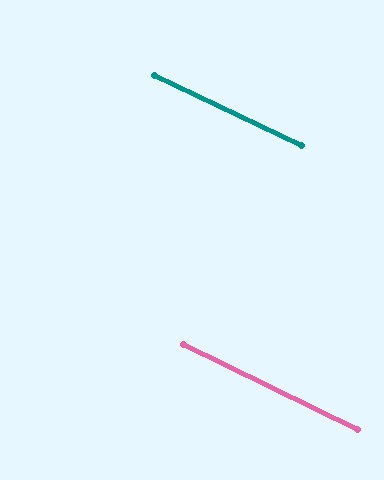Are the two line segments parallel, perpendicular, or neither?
Parallel — their directions differ by only 0.7°.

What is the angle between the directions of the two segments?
Approximately 1 degree.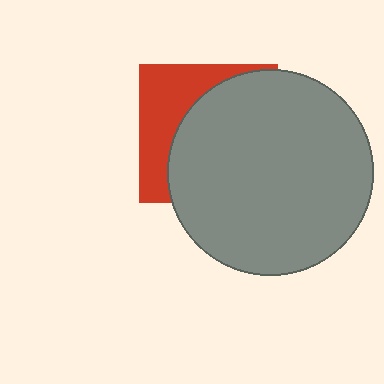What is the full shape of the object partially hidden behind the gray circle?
The partially hidden object is a red square.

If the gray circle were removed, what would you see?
You would see the complete red square.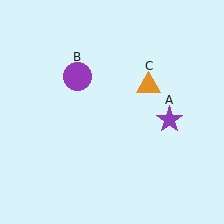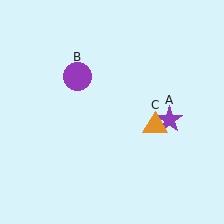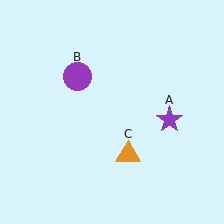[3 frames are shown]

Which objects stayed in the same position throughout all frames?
Purple star (object A) and purple circle (object B) remained stationary.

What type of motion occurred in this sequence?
The orange triangle (object C) rotated clockwise around the center of the scene.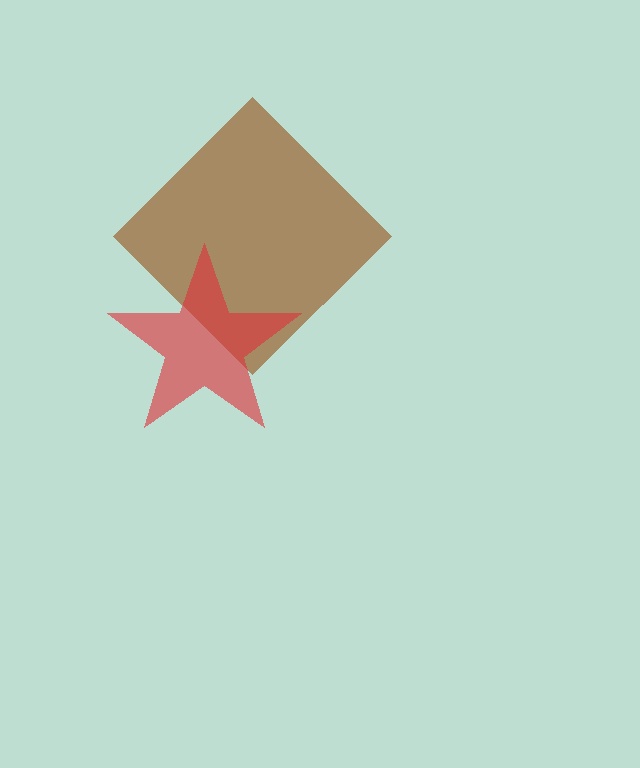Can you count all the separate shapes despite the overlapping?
Yes, there are 2 separate shapes.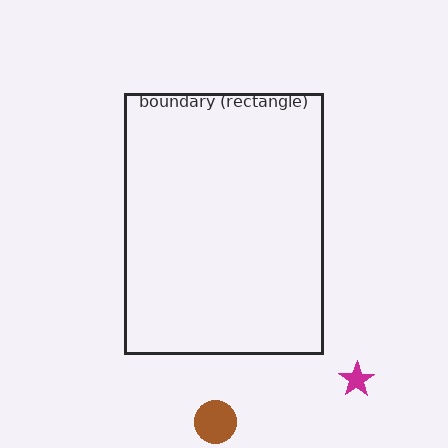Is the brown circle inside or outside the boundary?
Outside.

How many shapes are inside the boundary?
0 inside, 2 outside.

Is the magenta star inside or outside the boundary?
Outside.